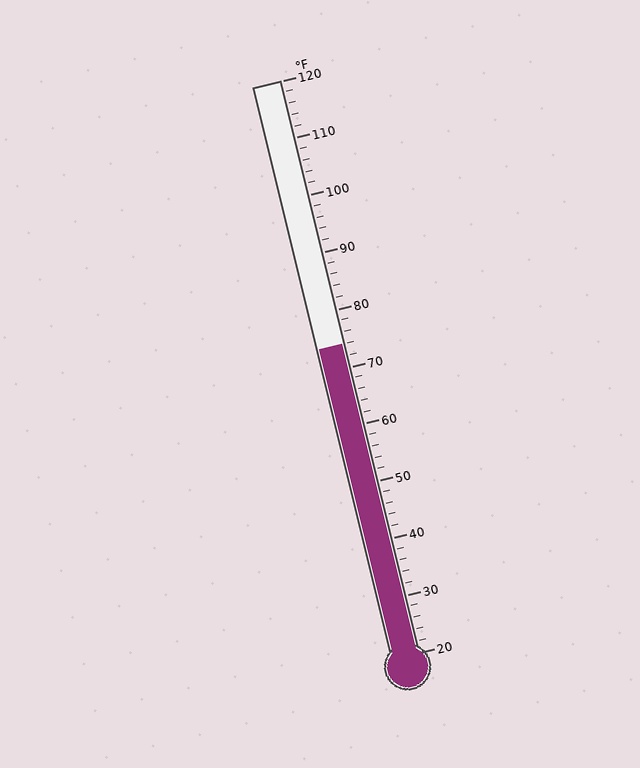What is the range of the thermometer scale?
The thermometer scale ranges from 20°F to 120°F.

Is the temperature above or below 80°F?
The temperature is below 80°F.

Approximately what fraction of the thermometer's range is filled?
The thermometer is filled to approximately 55% of its range.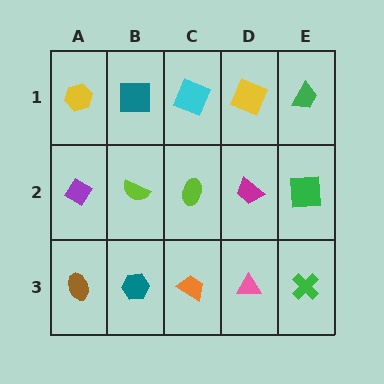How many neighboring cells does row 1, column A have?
2.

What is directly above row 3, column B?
A lime semicircle.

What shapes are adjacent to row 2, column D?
A yellow square (row 1, column D), a pink triangle (row 3, column D), a lime ellipse (row 2, column C), a green square (row 2, column E).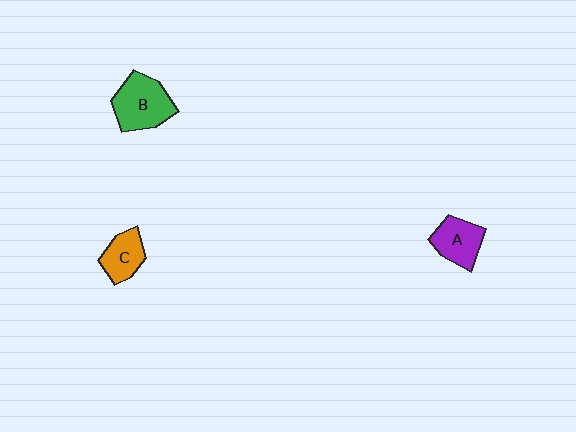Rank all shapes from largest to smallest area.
From largest to smallest: B (green), A (purple), C (orange).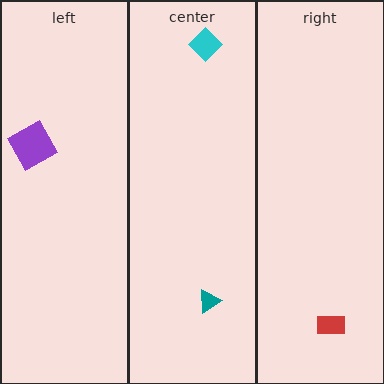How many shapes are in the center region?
2.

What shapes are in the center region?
The cyan diamond, the teal triangle.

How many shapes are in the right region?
1.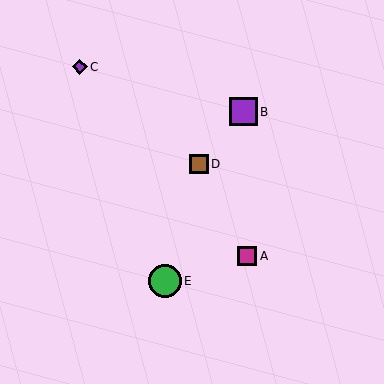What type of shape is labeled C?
Shape C is a purple diamond.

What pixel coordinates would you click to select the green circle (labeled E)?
Click at (165, 281) to select the green circle E.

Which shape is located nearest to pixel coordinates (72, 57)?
The purple diamond (labeled C) at (80, 67) is nearest to that location.